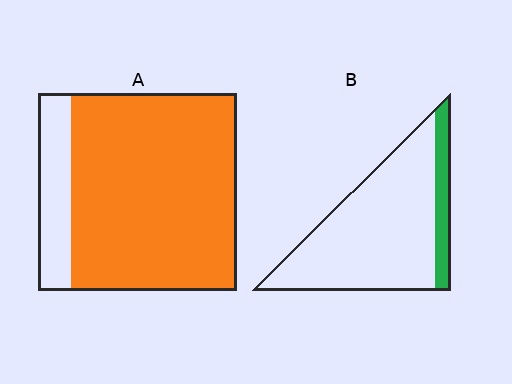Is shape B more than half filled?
No.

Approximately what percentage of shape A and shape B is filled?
A is approximately 85% and B is approximately 15%.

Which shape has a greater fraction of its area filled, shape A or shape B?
Shape A.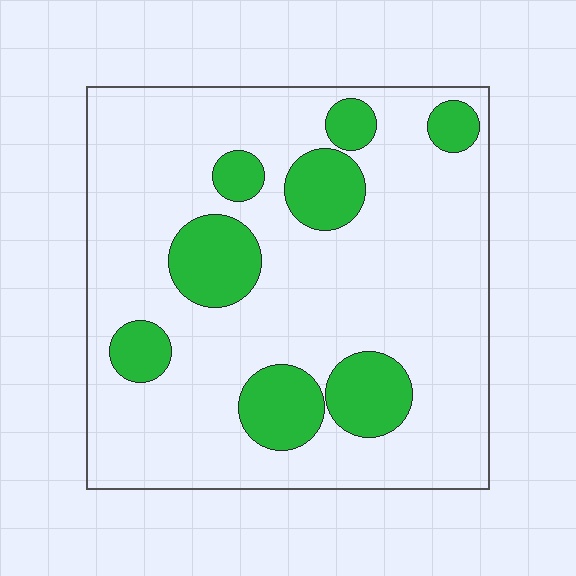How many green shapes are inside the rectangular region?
8.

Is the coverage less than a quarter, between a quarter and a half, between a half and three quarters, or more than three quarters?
Less than a quarter.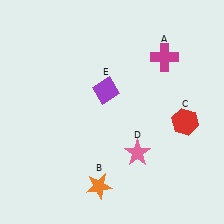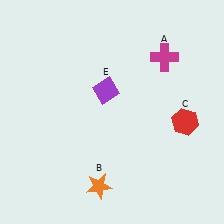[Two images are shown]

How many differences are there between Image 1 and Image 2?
There is 1 difference between the two images.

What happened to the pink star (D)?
The pink star (D) was removed in Image 2. It was in the bottom-right area of Image 1.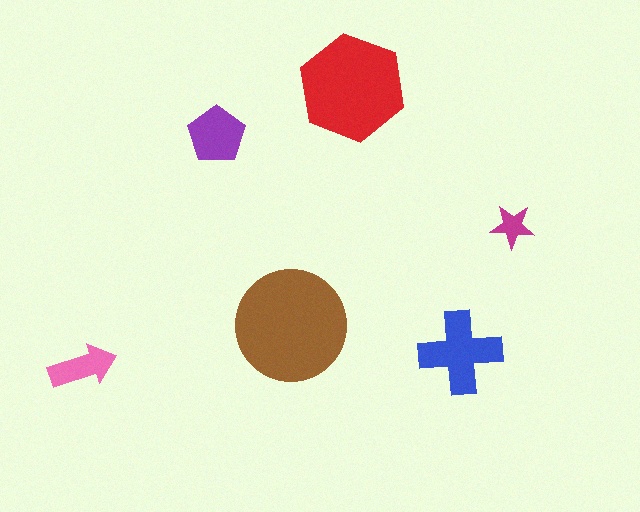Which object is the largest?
The brown circle.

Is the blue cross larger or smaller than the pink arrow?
Larger.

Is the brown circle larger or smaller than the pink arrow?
Larger.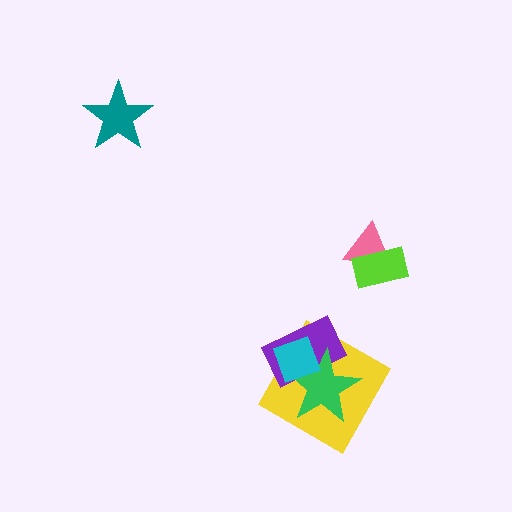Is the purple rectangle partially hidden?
Yes, it is partially covered by another shape.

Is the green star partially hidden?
Yes, it is partially covered by another shape.